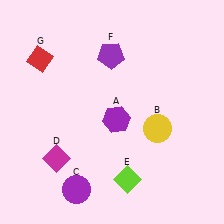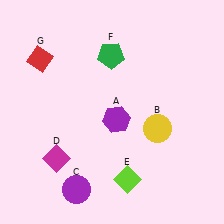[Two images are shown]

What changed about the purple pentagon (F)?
In Image 1, F is purple. In Image 2, it changed to green.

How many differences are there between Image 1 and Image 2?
There is 1 difference between the two images.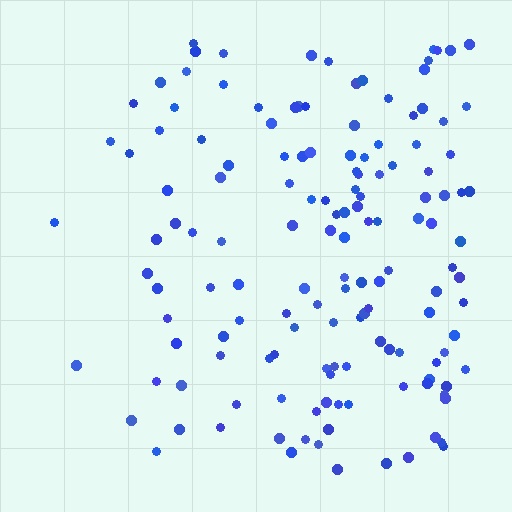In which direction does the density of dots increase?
From left to right, with the right side densest.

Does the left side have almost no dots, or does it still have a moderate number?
Still a moderate number, just noticeably fewer than the right.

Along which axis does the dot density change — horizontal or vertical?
Horizontal.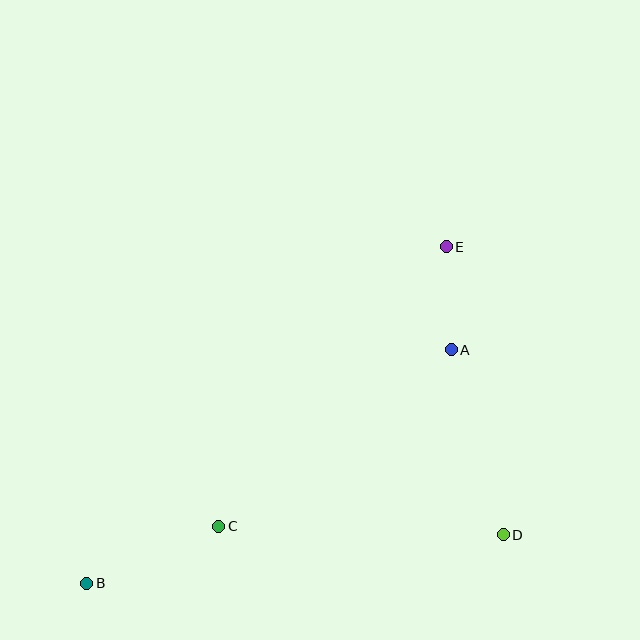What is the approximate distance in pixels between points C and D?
The distance between C and D is approximately 285 pixels.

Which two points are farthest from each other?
Points B and E are farthest from each other.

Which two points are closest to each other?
Points A and E are closest to each other.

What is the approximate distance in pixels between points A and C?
The distance between A and C is approximately 292 pixels.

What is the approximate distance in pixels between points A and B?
The distance between A and B is approximately 433 pixels.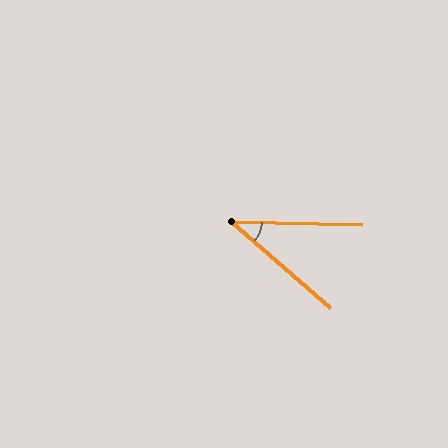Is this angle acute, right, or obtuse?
It is acute.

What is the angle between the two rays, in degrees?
Approximately 40 degrees.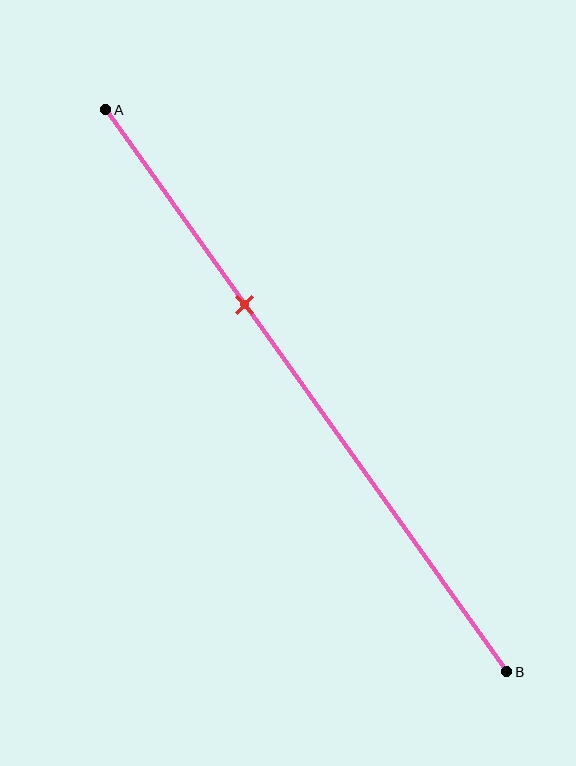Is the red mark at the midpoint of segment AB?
No, the mark is at about 35% from A, not at the 50% midpoint.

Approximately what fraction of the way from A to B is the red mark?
The red mark is approximately 35% of the way from A to B.